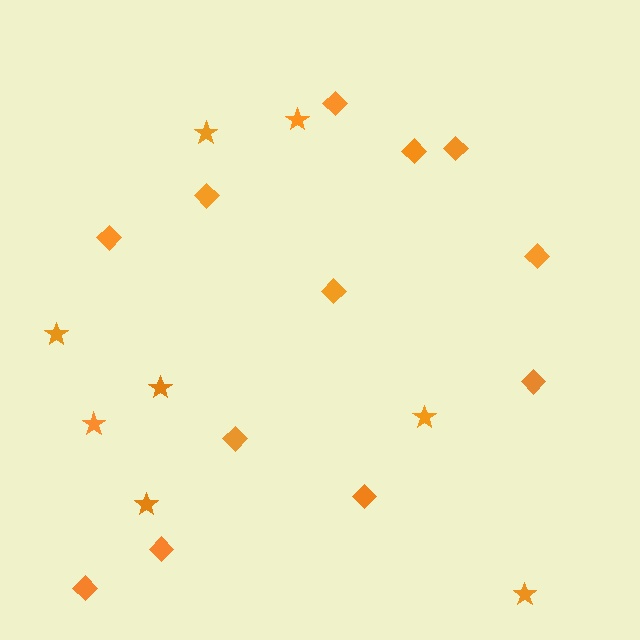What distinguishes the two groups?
There are 2 groups: one group of diamonds (12) and one group of stars (8).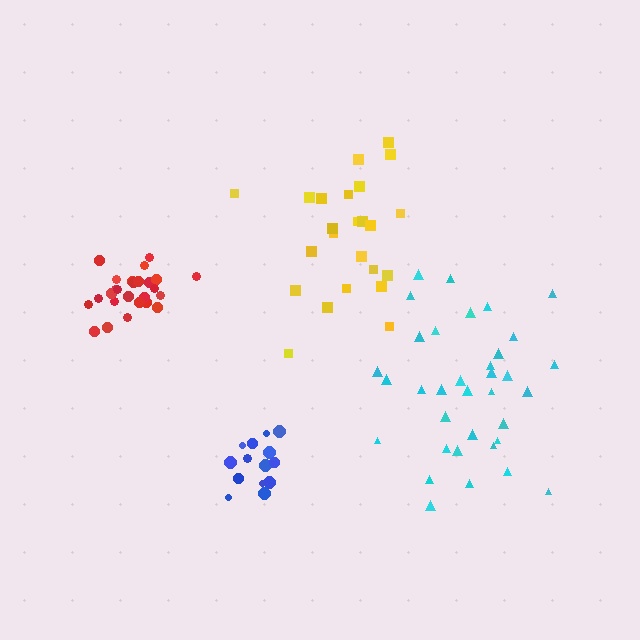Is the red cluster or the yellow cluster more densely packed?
Red.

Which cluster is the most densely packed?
Red.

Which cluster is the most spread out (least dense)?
Yellow.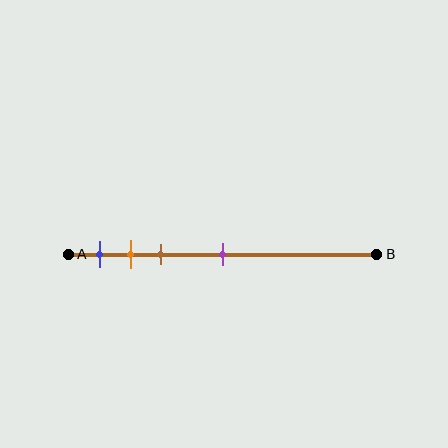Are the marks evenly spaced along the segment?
No, the marks are not evenly spaced.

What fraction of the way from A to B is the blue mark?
The blue mark is approximately 10% (0.1) of the way from A to B.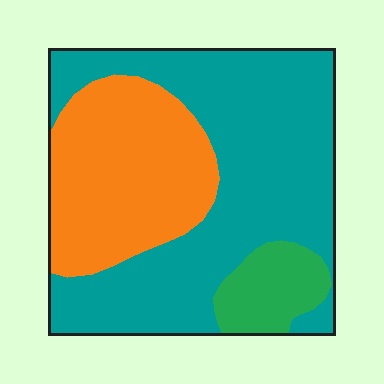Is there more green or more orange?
Orange.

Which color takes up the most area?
Teal, at roughly 60%.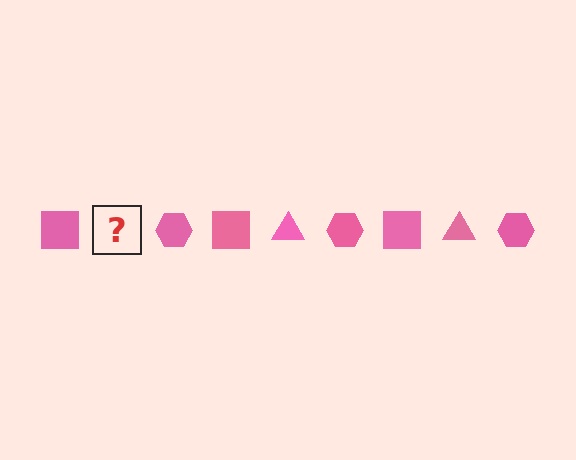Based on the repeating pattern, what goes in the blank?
The blank should be a pink triangle.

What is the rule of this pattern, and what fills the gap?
The rule is that the pattern cycles through square, triangle, hexagon shapes in pink. The gap should be filled with a pink triangle.